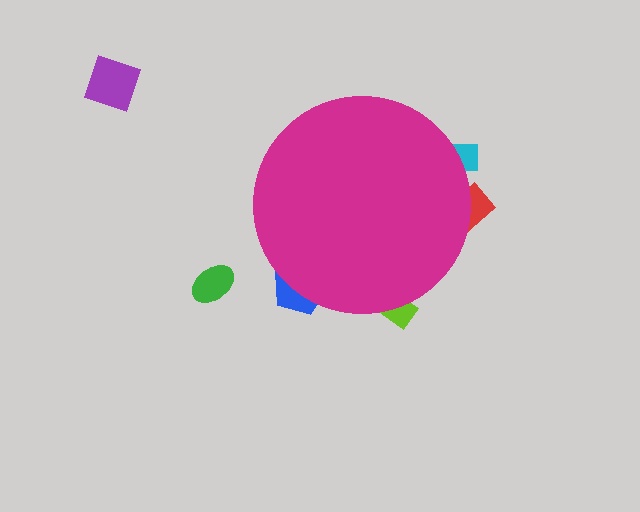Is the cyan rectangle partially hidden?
Yes, the cyan rectangle is partially hidden behind the magenta circle.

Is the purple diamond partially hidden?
No, the purple diamond is fully visible.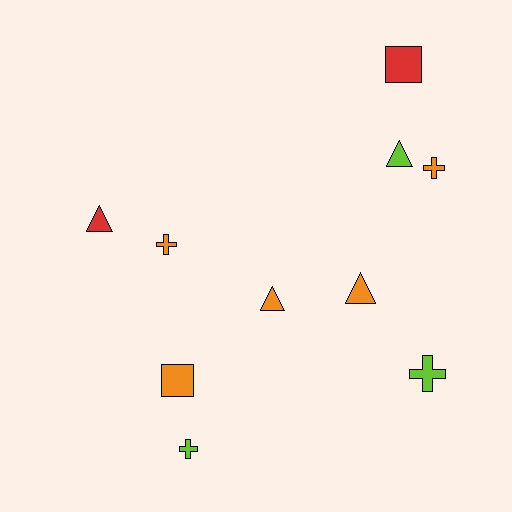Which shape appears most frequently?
Cross, with 4 objects.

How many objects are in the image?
There are 10 objects.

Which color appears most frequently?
Orange, with 5 objects.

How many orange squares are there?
There is 1 orange square.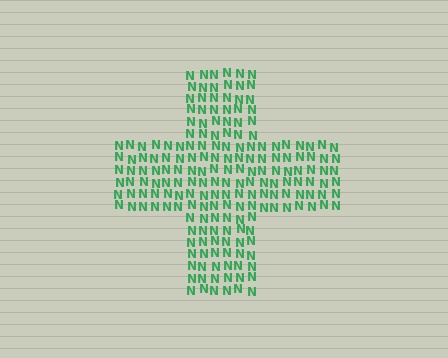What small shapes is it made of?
It is made of small letter N's.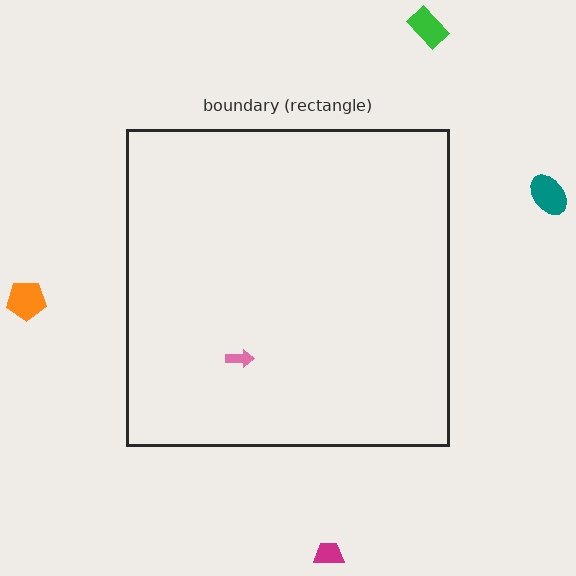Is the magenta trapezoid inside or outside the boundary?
Outside.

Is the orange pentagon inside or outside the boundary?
Outside.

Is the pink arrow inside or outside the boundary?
Inside.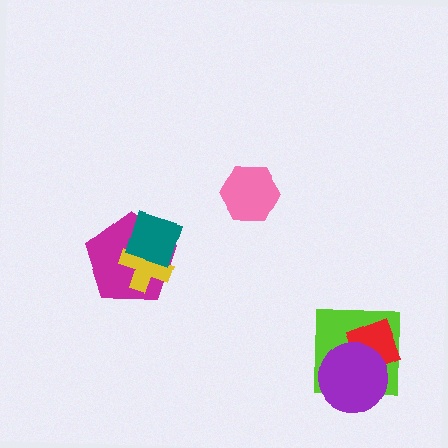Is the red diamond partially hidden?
Yes, it is partially covered by another shape.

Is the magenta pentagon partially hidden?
Yes, it is partially covered by another shape.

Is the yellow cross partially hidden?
Yes, it is partially covered by another shape.